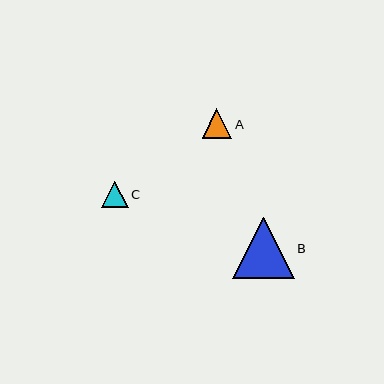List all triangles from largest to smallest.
From largest to smallest: B, A, C.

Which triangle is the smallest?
Triangle C is the smallest with a size of approximately 27 pixels.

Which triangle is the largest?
Triangle B is the largest with a size of approximately 62 pixels.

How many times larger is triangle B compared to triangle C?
Triangle B is approximately 2.3 times the size of triangle C.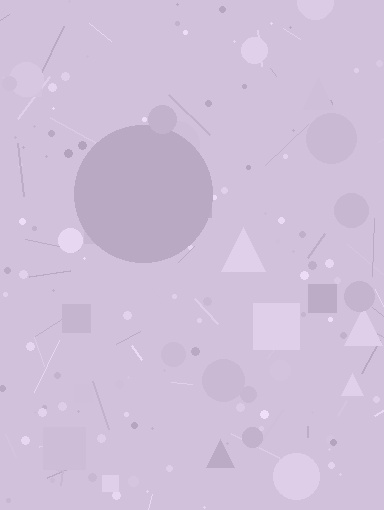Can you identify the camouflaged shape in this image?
The camouflaged shape is a circle.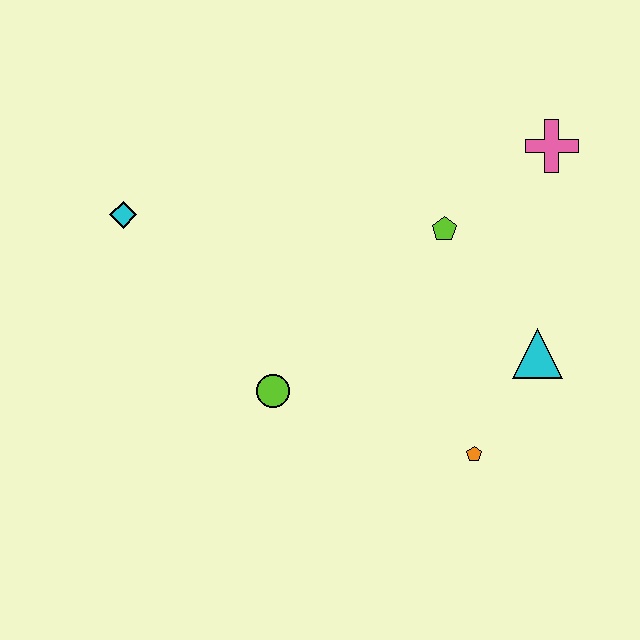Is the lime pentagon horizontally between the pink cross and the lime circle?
Yes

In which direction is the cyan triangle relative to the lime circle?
The cyan triangle is to the right of the lime circle.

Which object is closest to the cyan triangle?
The orange pentagon is closest to the cyan triangle.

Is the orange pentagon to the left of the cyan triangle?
Yes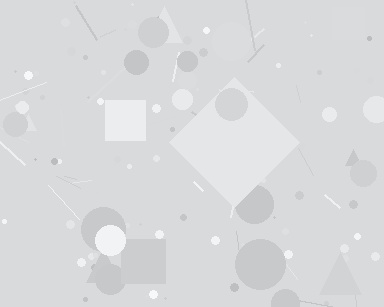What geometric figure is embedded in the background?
A diamond is embedded in the background.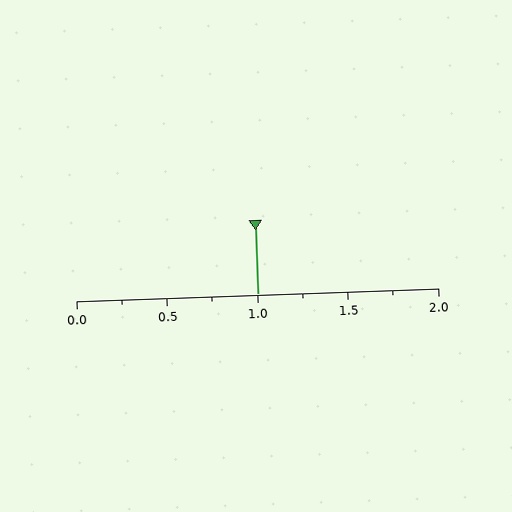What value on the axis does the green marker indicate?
The marker indicates approximately 1.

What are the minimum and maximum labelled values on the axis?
The axis runs from 0.0 to 2.0.